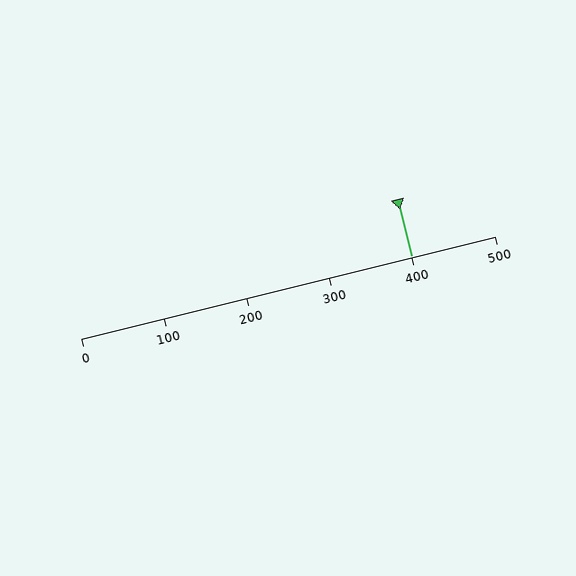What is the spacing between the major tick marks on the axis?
The major ticks are spaced 100 apart.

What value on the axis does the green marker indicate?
The marker indicates approximately 400.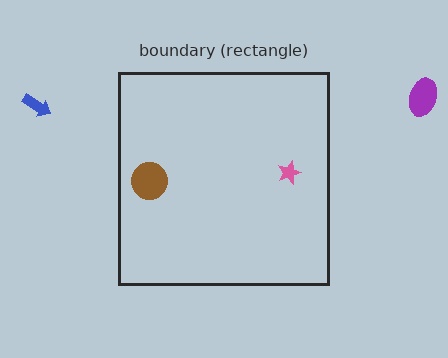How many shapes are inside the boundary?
2 inside, 2 outside.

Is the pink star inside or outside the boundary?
Inside.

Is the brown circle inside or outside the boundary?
Inside.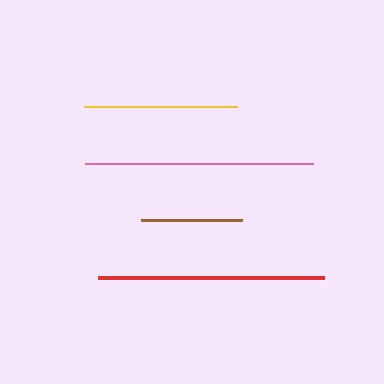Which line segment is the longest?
The pink line is the longest at approximately 229 pixels.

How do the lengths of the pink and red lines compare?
The pink and red lines are approximately the same length.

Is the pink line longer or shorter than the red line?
The pink line is longer than the red line.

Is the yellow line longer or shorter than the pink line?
The pink line is longer than the yellow line.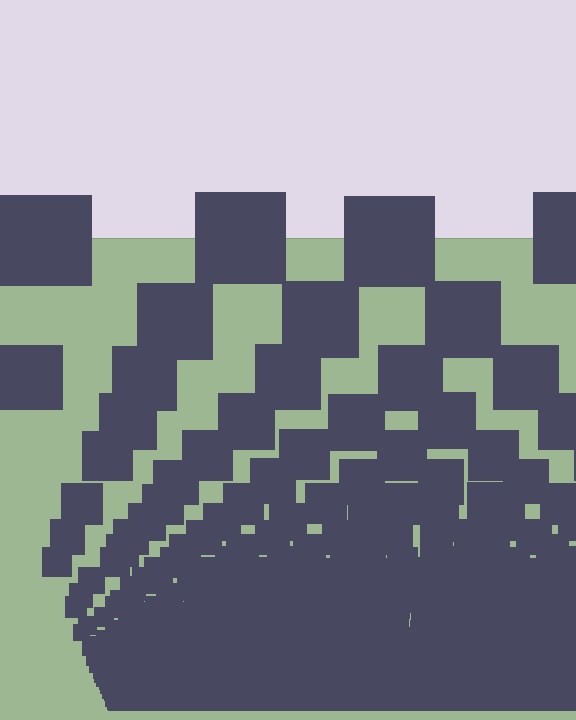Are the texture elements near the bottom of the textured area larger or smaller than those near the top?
Smaller. The gradient is inverted — elements near the bottom are smaller and denser.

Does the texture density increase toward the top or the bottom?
Density increases toward the bottom.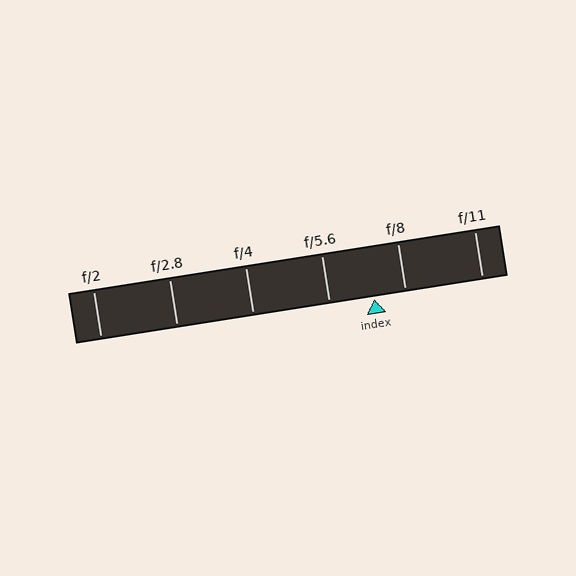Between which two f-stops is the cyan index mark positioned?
The index mark is between f/5.6 and f/8.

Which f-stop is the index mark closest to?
The index mark is closest to f/8.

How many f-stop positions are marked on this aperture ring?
There are 6 f-stop positions marked.